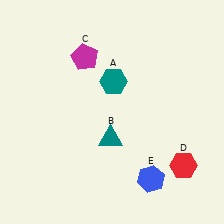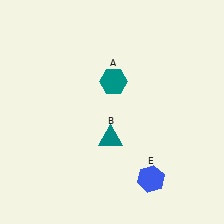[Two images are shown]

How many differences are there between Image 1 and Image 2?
There are 2 differences between the two images.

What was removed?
The magenta pentagon (C), the red hexagon (D) were removed in Image 2.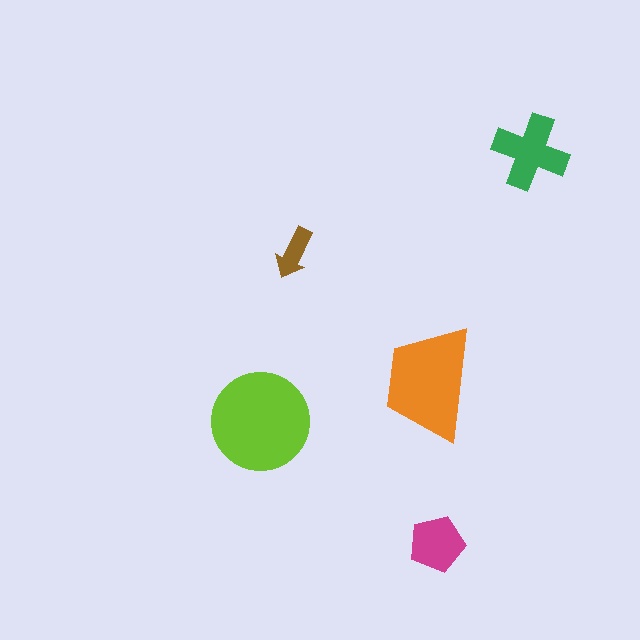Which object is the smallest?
The brown arrow.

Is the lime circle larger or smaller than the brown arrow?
Larger.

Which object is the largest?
The lime circle.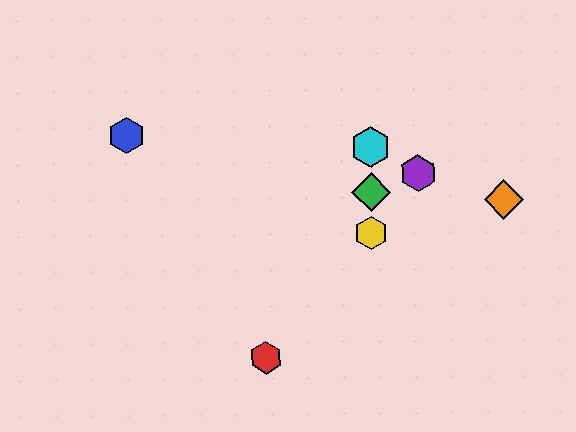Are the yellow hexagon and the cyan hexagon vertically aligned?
Yes, both are at x≈372.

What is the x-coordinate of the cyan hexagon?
The cyan hexagon is at x≈371.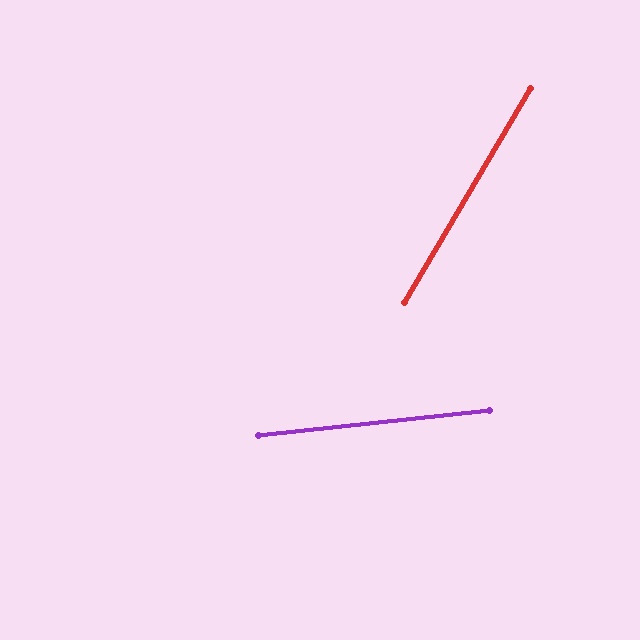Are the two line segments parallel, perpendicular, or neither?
Neither parallel nor perpendicular — they differ by about 53°.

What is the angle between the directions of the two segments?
Approximately 53 degrees.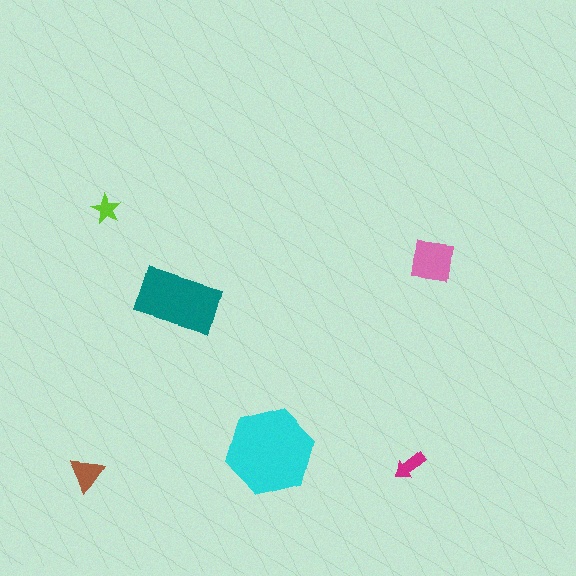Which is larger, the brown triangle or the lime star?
The brown triangle.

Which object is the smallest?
The lime star.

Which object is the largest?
The cyan hexagon.